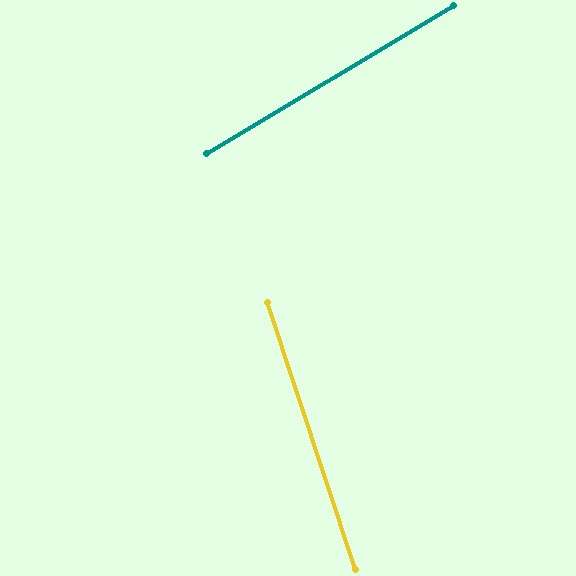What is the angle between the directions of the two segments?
Approximately 77 degrees.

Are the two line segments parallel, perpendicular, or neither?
Neither parallel nor perpendicular — they differ by about 77°.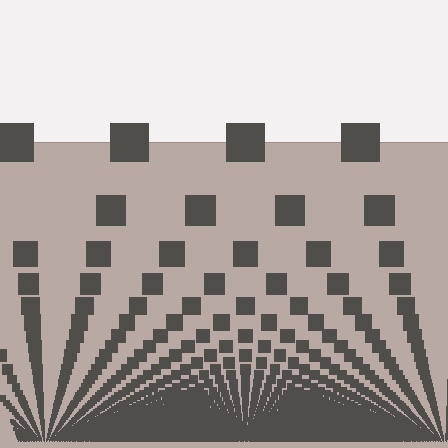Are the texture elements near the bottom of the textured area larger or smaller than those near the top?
Smaller. The gradient is inverted — elements near the bottom are smaller and denser.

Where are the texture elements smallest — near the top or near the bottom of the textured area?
Near the bottom.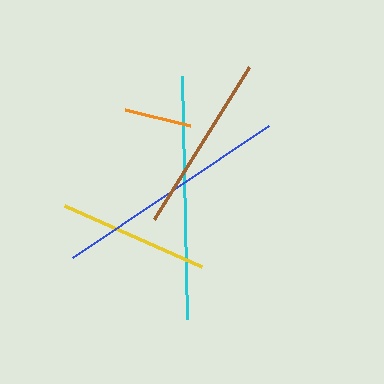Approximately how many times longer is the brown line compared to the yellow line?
The brown line is approximately 1.2 times the length of the yellow line.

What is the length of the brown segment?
The brown segment is approximately 179 pixels long.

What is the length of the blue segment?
The blue segment is approximately 236 pixels long.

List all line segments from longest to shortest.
From longest to shortest: cyan, blue, brown, yellow, orange.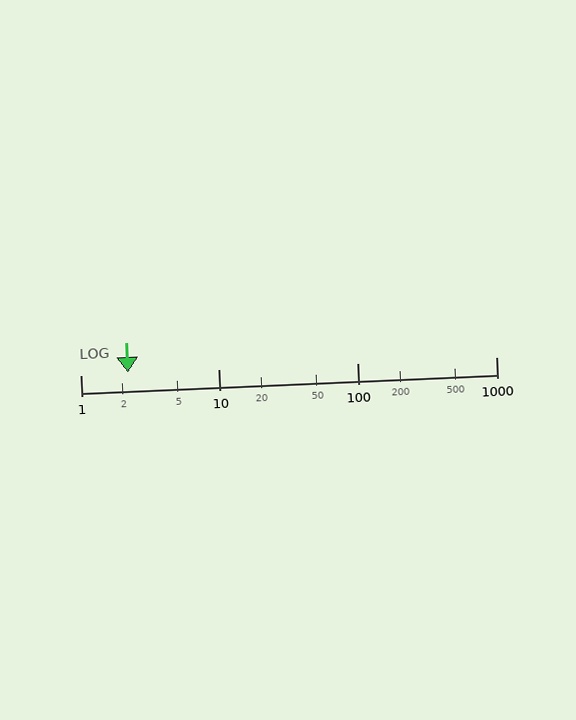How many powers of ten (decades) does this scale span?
The scale spans 3 decades, from 1 to 1000.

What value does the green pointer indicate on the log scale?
The pointer indicates approximately 2.2.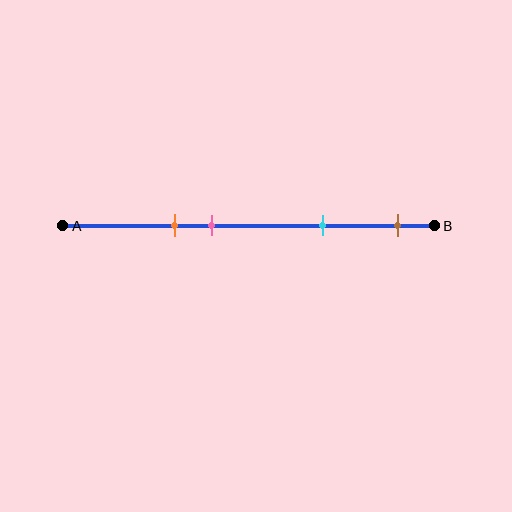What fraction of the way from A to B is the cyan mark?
The cyan mark is approximately 70% (0.7) of the way from A to B.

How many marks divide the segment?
There are 4 marks dividing the segment.